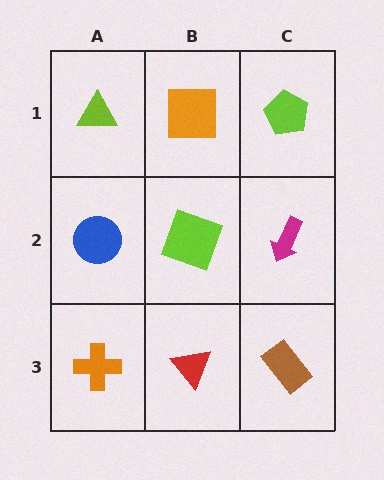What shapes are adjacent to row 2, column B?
An orange square (row 1, column B), a red triangle (row 3, column B), a blue circle (row 2, column A), a magenta arrow (row 2, column C).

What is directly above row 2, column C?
A lime pentagon.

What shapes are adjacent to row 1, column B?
A lime square (row 2, column B), a lime triangle (row 1, column A), a lime pentagon (row 1, column C).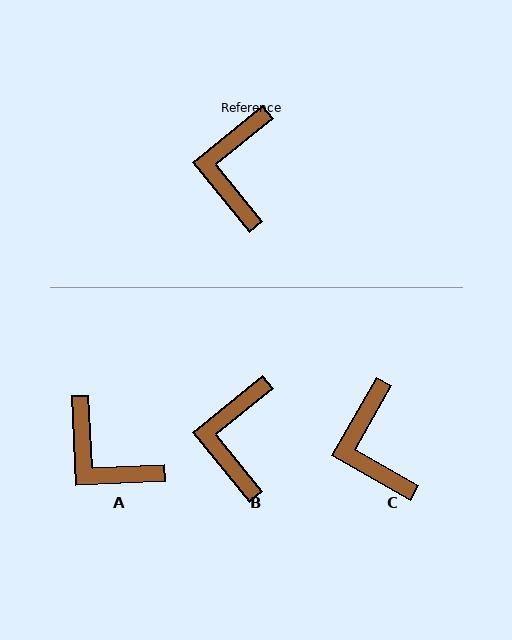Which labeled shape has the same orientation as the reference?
B.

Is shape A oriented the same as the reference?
No, it is off by about 54 degrees.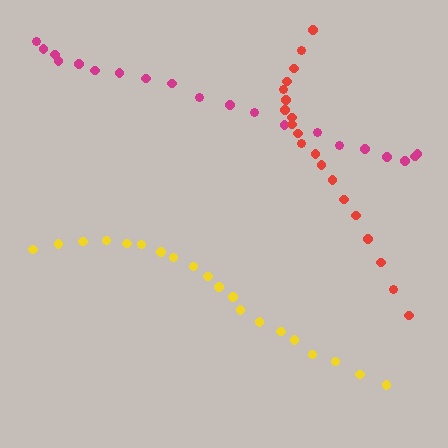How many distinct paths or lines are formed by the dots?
There are 3 distinct paths.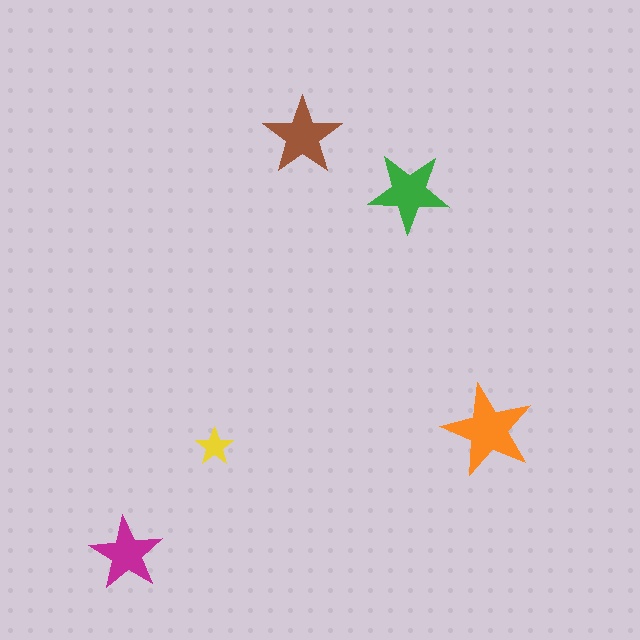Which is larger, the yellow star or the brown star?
The brown one.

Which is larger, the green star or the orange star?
The orange one.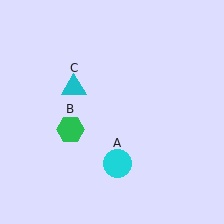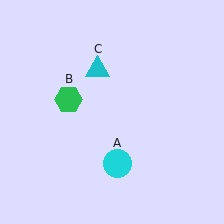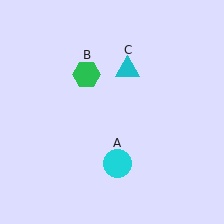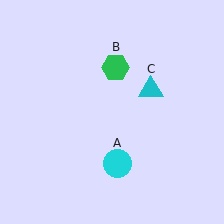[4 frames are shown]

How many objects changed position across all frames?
2 objects changed position: green hexagon (object B), cyan triangle (object C).